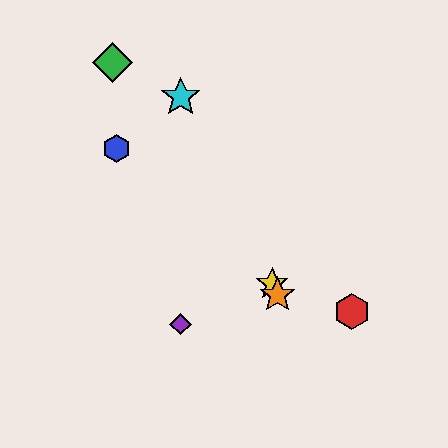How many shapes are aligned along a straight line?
3 shapes (the yellow star, the orange star, the cyan star) are aligned along a straight line.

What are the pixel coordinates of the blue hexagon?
The blue hexagon is at (116, 149).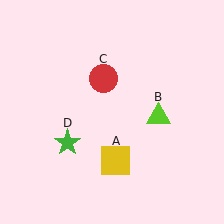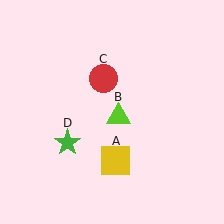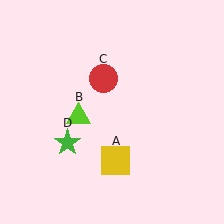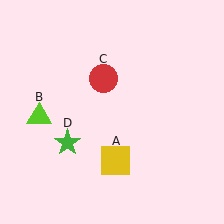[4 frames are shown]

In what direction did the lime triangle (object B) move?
The lime triangle (object B) moved left.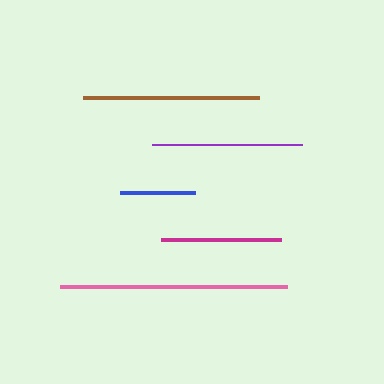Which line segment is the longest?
The pink line is the longest at approximately 227 pixels.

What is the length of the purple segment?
The purple segment is approximately 150 pixels long.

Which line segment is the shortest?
The blue line is the shortest at approximately 76 pixels.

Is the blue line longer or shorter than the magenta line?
The magenta line is longer than the blue line.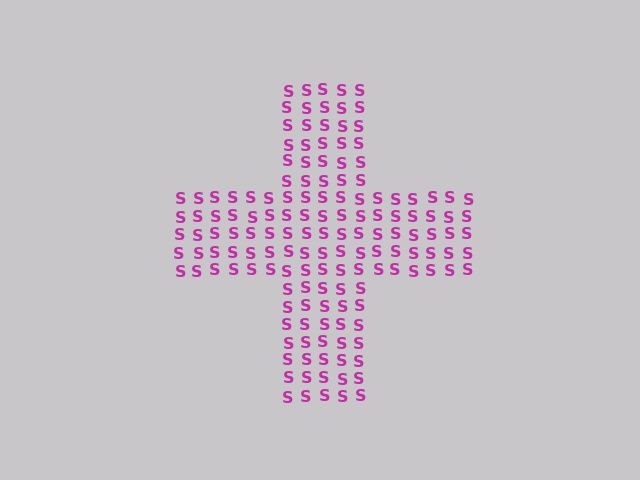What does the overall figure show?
The overall figure shows a cross.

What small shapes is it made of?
It is made of small letter S's.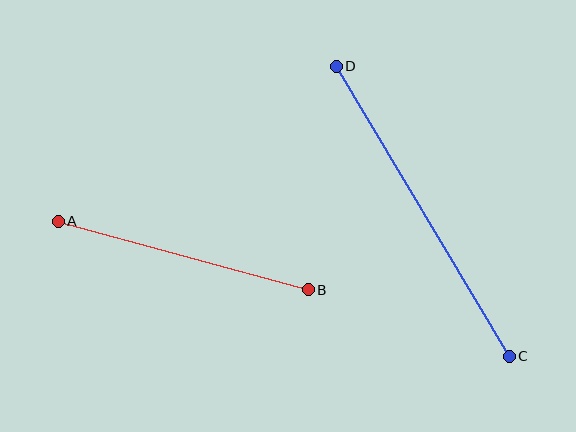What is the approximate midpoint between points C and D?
The midpoint is at approximately (423, 211) pixels.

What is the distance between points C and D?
The distance is approximately 338 pixels.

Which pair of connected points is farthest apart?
Points C and D are farthest apart.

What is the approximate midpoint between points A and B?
The midpoint is at approximately (183, 256) pixels.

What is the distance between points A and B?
The distance is approximately 259 pixels.